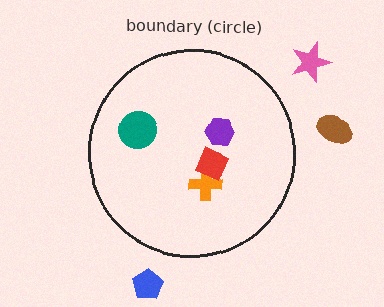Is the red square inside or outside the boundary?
Inside.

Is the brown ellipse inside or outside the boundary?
Outside.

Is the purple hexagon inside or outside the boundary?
Inside.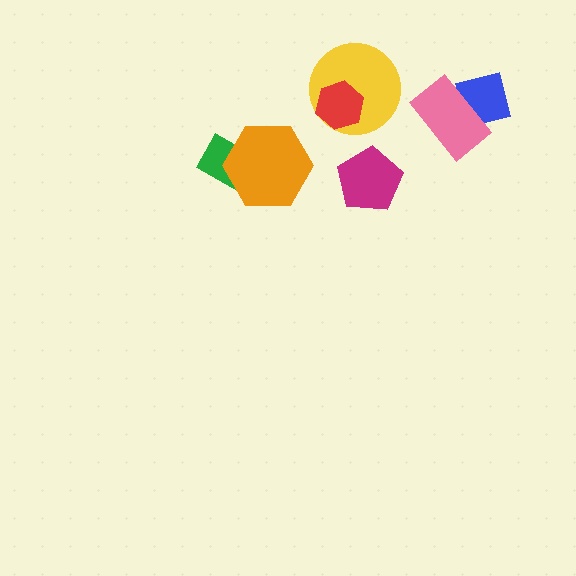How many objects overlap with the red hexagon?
1 object overlaps with the red hexagon.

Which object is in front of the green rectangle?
The orange hexagon is in front of the green rectangle.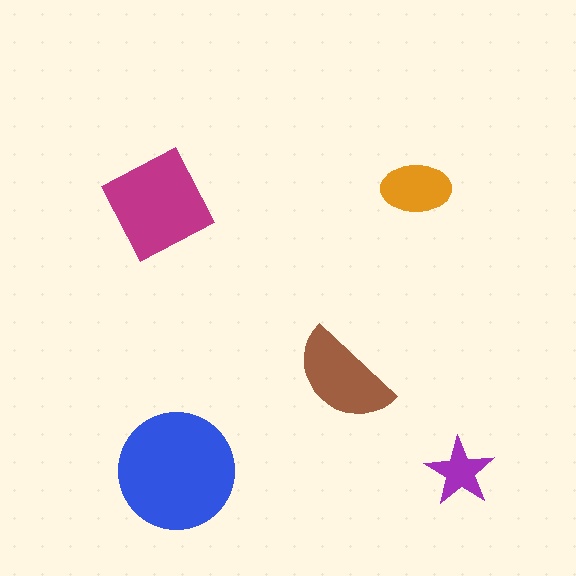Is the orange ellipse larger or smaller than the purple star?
Larger.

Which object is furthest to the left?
The magenta diamond is leftmost.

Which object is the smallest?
The purple star.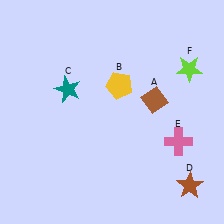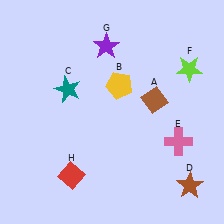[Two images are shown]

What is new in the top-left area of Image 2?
A purple star (G) was added in the top-left area of Image 2.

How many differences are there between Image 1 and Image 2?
There are 2 differences between the two images.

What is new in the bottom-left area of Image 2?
A red diamond (H) was added in the bottom-left area of Image 2.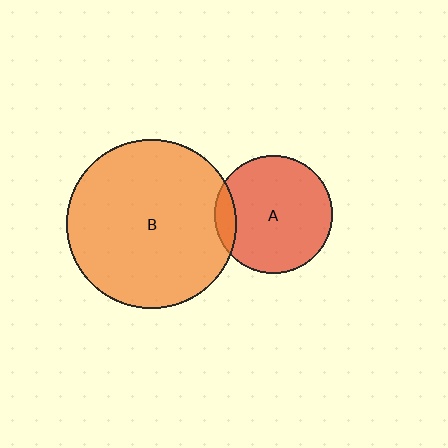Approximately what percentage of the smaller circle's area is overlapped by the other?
Approximately 10%.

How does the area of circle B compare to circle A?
Approximately 2.1 times.